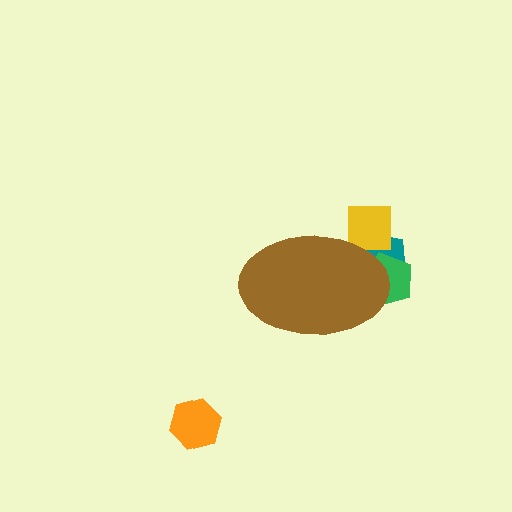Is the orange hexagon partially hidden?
No, the orange hexagon is fully visible.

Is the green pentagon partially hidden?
Yes, the green pentagon is partially hidden behind the brown ellipse.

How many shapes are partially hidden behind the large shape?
3 shapes are partially hidden.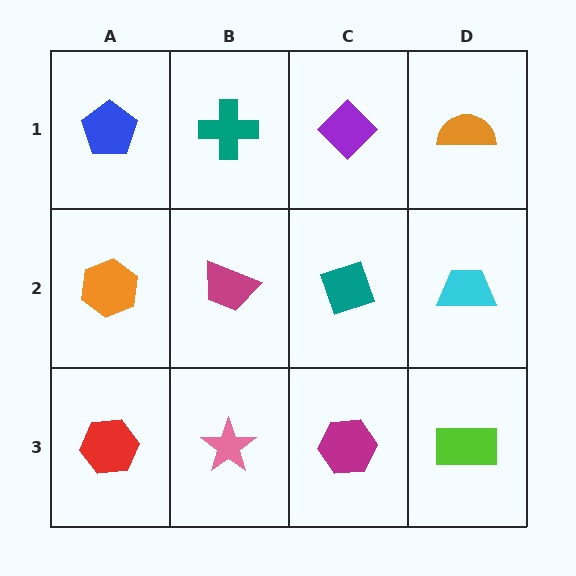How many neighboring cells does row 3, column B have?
3.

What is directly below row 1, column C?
A teal diamond.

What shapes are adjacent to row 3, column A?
An orange hexagon (row 2, column A), a pink star (row 3, column B).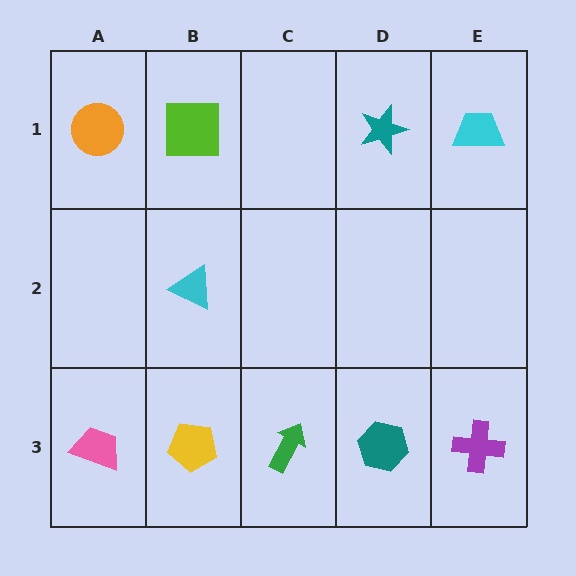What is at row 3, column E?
A purple cross.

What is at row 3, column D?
A teal hexagon.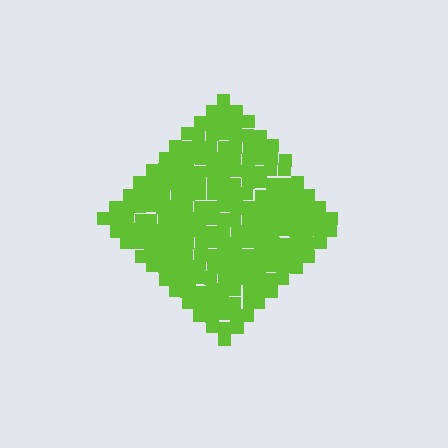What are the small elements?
The small elements are squares.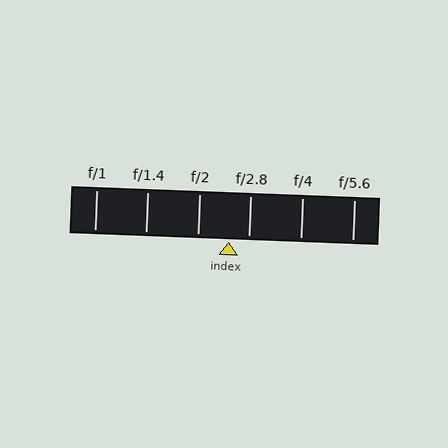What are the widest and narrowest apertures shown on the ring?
The widest aperture shown is f/1 and the narrowest is f/5.6.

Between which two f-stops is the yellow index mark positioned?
The index mark is between f/2 and f/2.8.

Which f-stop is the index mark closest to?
The index mark is closest to f/2.8.